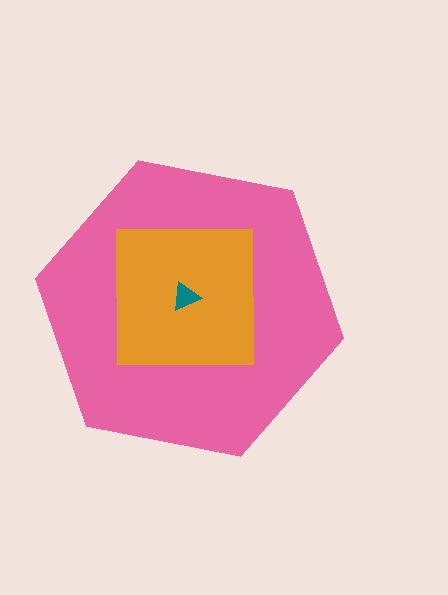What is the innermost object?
The teal triangle.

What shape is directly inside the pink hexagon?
The orange square.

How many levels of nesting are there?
3.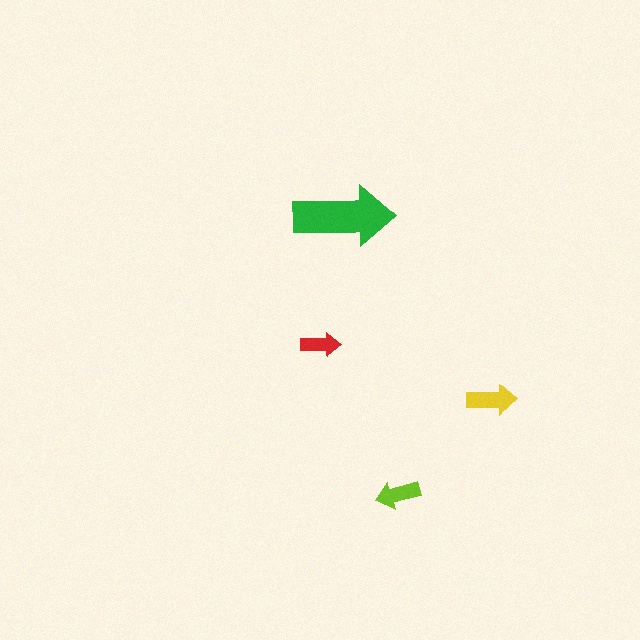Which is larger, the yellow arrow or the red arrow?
The yellow one.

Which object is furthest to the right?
The yellow arrow is rightmost.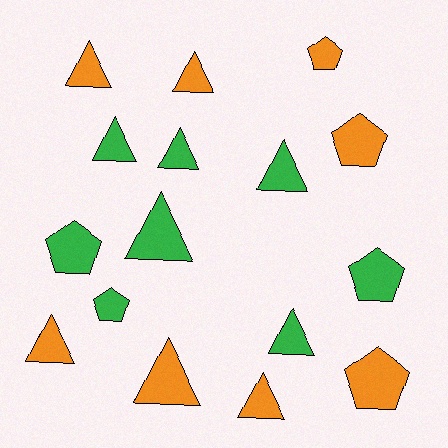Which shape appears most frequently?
Triangle, with 10 objects.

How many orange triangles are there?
There are 5 orange triangles.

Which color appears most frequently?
Green, with 8 objects.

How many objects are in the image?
There are 16 objects.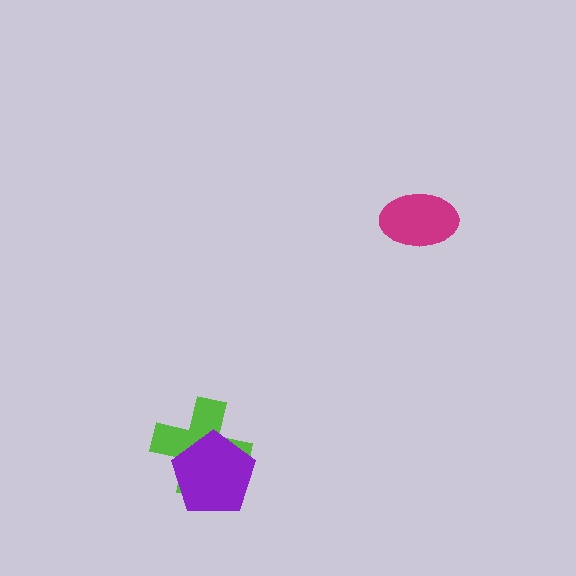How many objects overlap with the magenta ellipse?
0 objects overlap with the magenta ellipse.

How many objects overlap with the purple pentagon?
1 object overlaps with the purple pentagon.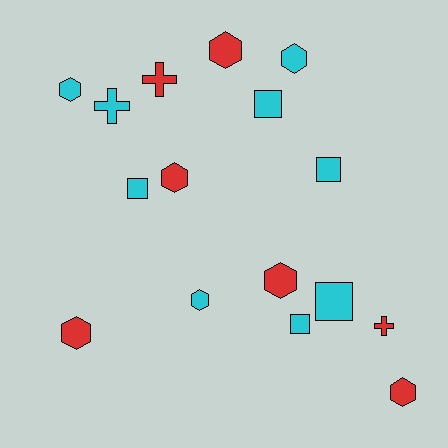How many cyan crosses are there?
There is 1 cyan cross.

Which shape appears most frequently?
Hexagon, with 8 objects.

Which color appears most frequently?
Cyan, with 9 objects.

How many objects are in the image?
There are 16 objects.